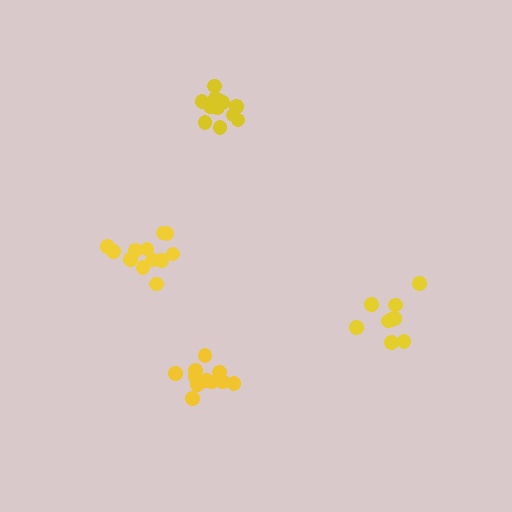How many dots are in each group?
Group 1: 9 dots, Group 2: 12 dots, Group 3: 12 dots, Group 4: 12 dots (45 total).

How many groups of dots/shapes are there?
There are 4 groups.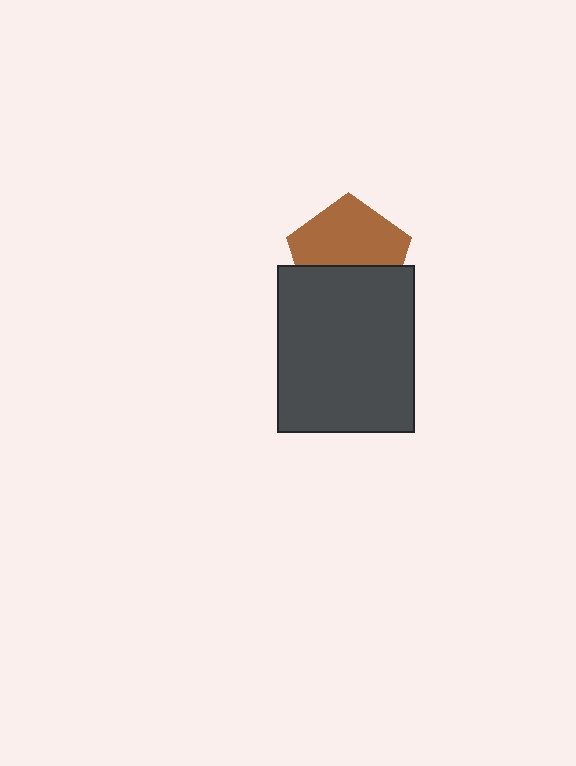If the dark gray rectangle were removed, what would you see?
You would see the complete brown pentagon.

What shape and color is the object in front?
The object in front is a dark gray rectangle.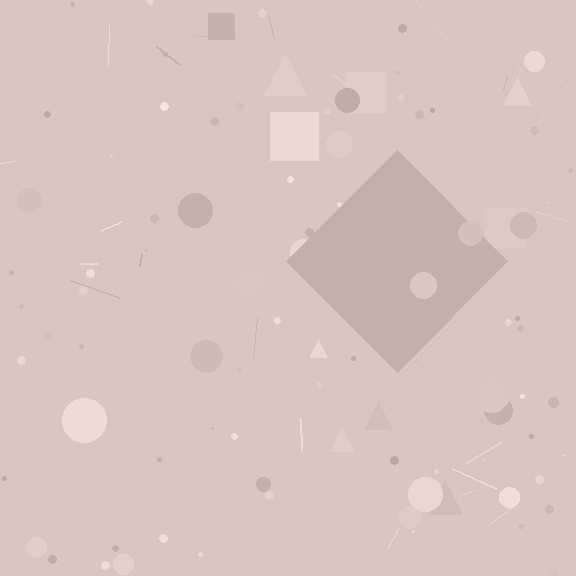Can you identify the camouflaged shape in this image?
The camouflaged shape is a diamond.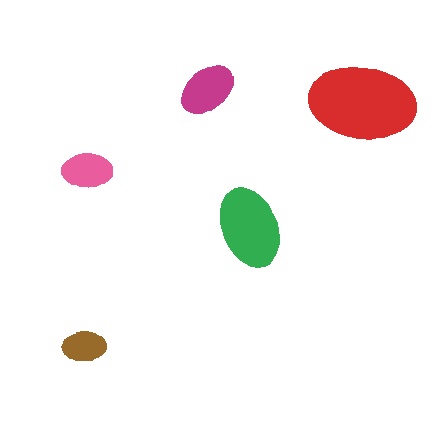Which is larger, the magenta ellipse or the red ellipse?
The red one.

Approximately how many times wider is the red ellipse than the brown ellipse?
About 2.5 times wider.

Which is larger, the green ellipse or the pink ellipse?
The green one.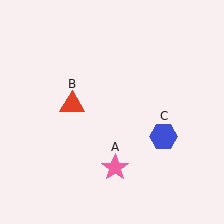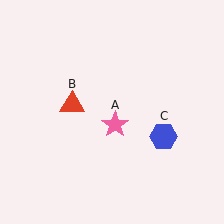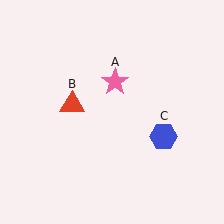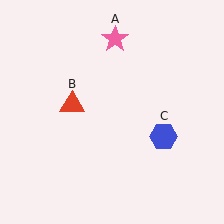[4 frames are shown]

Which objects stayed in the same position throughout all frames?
Red triangle (object B) and blue hexagon (object C) remained stationary.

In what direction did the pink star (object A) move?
The pink star (object A) moved up.